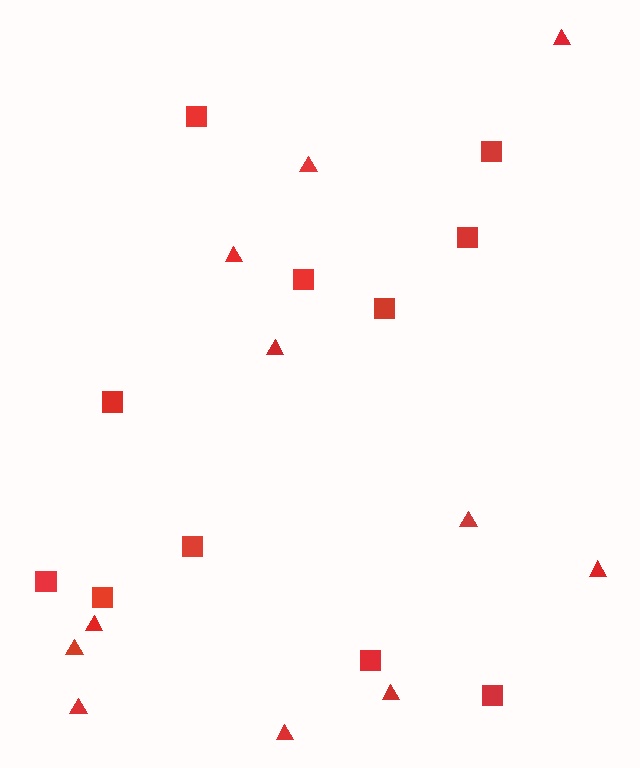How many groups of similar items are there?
There are 2 groups: one group of triangles (11) and one group of squares (11).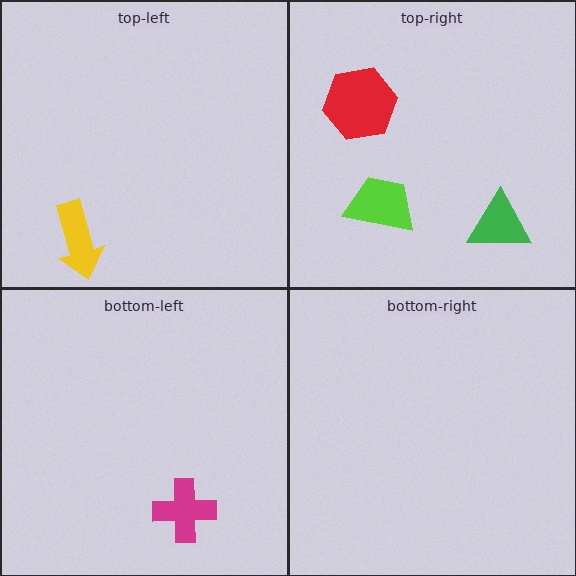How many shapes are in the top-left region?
1.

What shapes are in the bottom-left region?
The magenta cross.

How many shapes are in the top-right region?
3.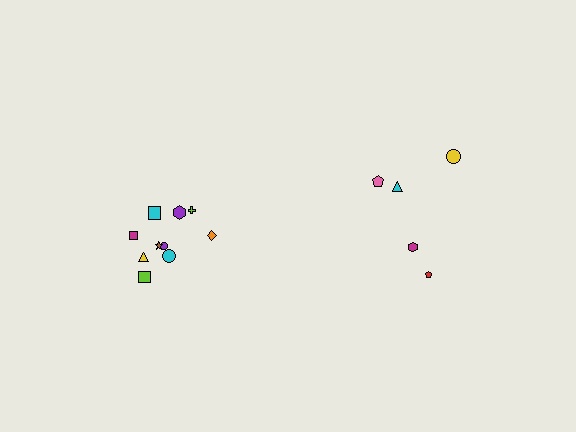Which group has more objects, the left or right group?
The left group.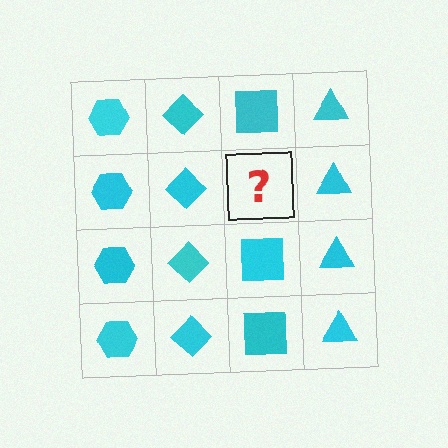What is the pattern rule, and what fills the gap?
The rule is that each column has a consistent shape. The gap should be filled with a cyan square.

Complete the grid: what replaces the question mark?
The question mark should be replaced with a cyan square.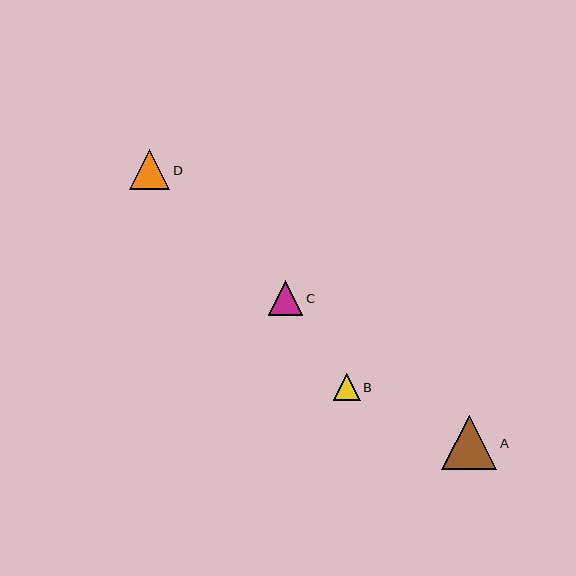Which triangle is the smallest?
Triangle B is the smallest with a size of approximately 27 pixels.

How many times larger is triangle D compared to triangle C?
Triangle D is approximately 1.2 times the size of triangle C.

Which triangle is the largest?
Triangle A is the largest with a size of approximately 55 pixels.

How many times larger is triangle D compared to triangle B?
Triangle D is approximately 1.5 times the size of triangle B.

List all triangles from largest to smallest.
From largest to smallest: A, D, C, B.